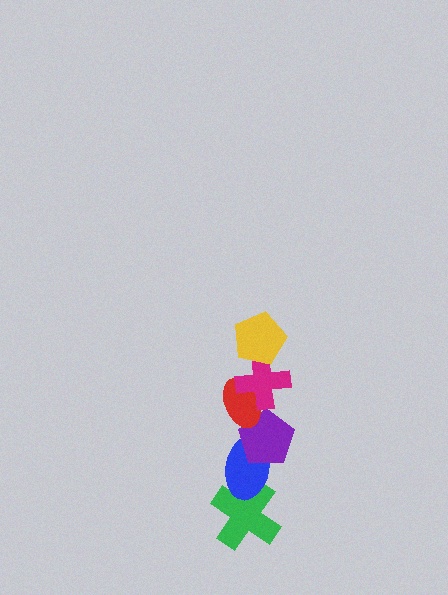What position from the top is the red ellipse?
The red ellipse is 3rd from the top.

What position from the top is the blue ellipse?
The blue ellipse is 5th from the top.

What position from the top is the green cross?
The green cross is 6th from the top.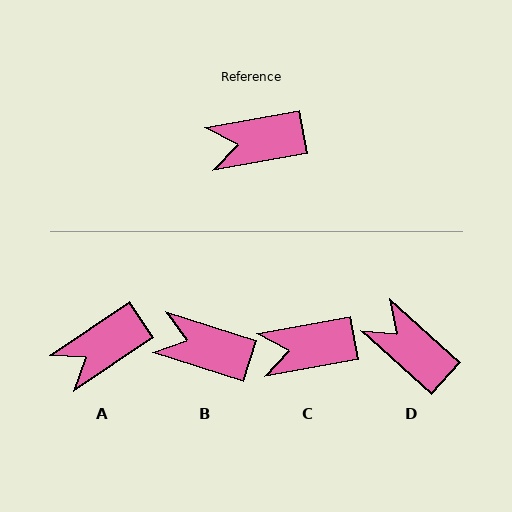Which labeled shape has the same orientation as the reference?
C.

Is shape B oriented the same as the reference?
No, it is off by about 28 degrees.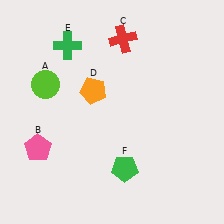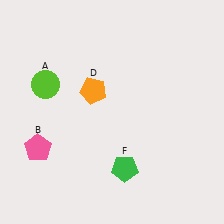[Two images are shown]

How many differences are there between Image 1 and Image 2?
There are 2 differences between the two images.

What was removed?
The red cross (C), the green cross (E) were removed in Image 2.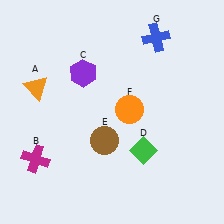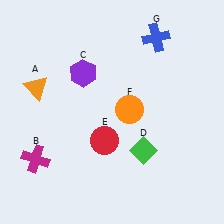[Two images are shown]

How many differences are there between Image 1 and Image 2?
There is 1 difference between the two images.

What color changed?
The circle (E) changed from brown in Image 1 to red in Image 2.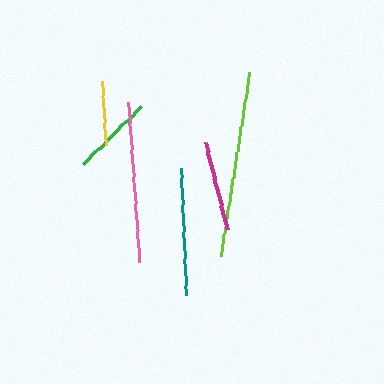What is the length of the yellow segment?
The yellow segment is approximately 64 pixels long.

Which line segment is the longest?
The lime line is the longest at approximately 186 pixels.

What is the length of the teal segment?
The teal segment is approximately 127 pixels long.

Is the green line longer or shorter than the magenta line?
The magenta line is longer than the green line.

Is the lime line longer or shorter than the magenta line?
The lime line is longer than the magenta line.